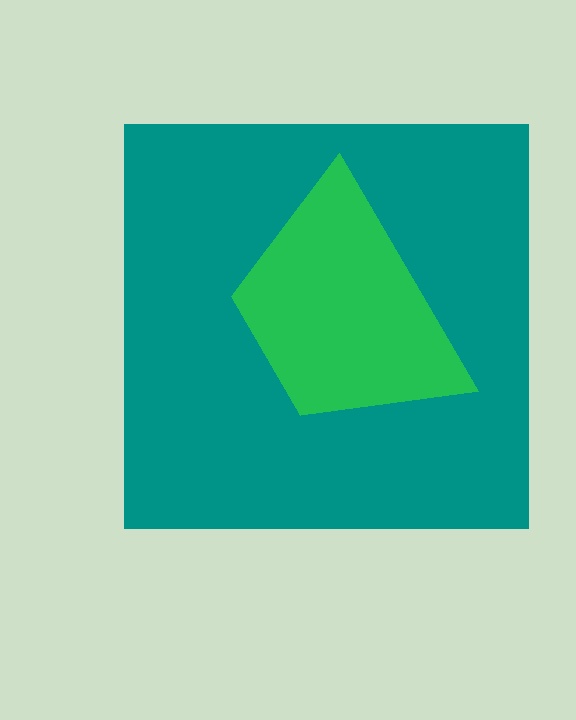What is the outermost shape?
The teal square.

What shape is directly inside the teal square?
The green trapezoid.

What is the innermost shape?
The green trapezoid.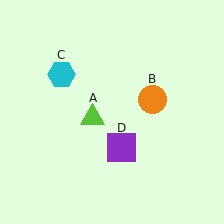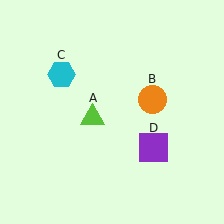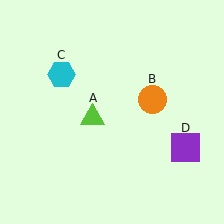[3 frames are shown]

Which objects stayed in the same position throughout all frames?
Lime triangle (object A) and orange circle (object B) and cyan hexagon (object C) remained stationary.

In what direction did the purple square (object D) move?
The purple square (object D) moved right.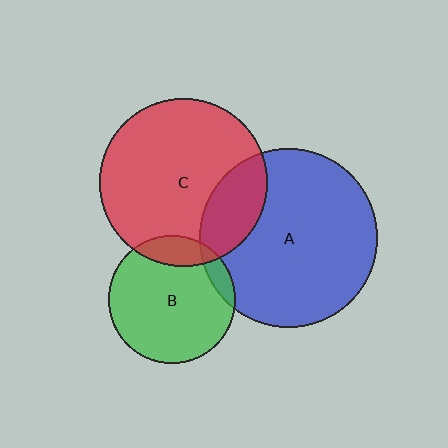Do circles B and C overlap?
Yes.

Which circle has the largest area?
Circle A (blue).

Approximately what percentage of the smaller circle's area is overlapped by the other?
Approximately 15%.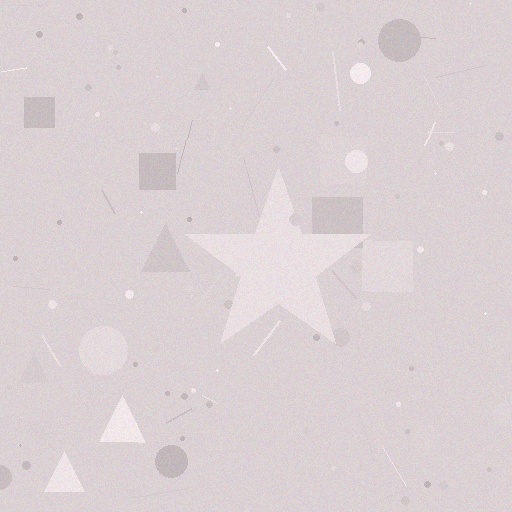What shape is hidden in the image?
A star is hidden in the image.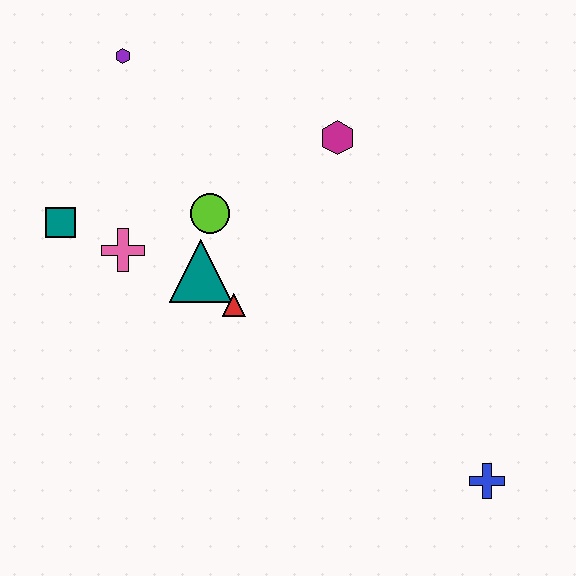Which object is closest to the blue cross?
The red triangle is closest to the blue cross.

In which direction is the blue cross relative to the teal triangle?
The blue cross is to the right of the teal triangle.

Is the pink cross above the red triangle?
Yes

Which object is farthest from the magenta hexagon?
The blue cross is farthest from the magenta hexagon.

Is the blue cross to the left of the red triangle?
No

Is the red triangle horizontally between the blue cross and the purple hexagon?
Yes